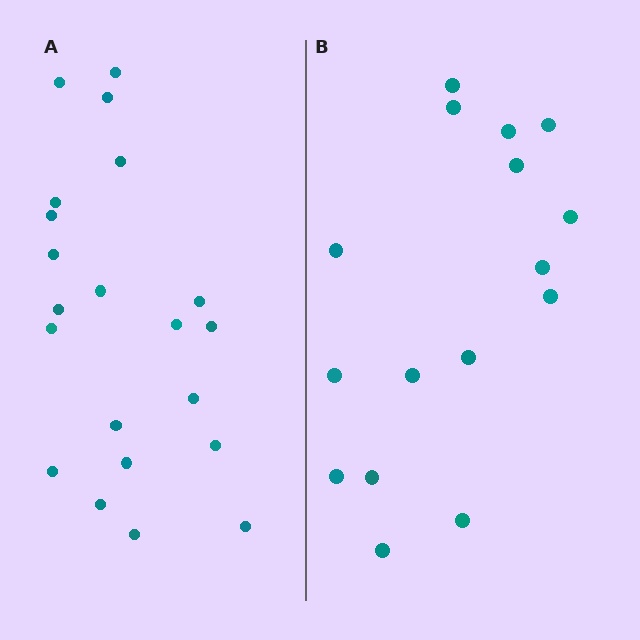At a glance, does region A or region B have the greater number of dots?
Region A (the left region) has more dots.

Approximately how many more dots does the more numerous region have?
Region A has about 5 more dots than region B.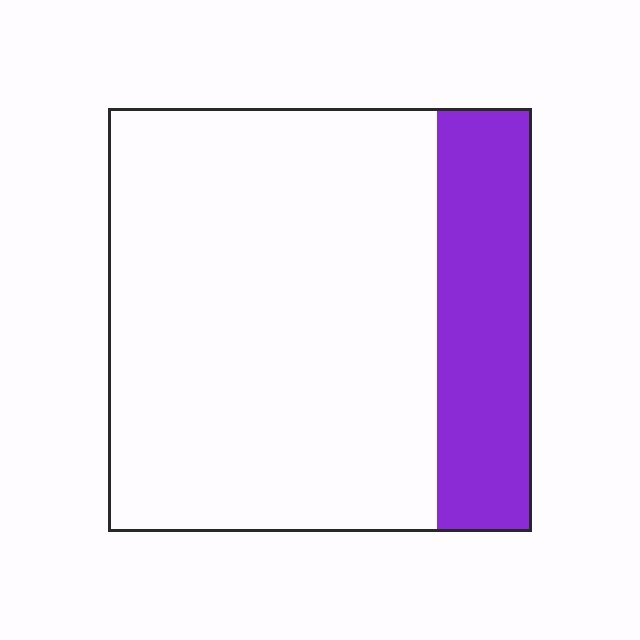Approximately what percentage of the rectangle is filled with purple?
Approximately 20%.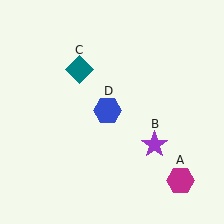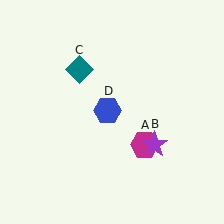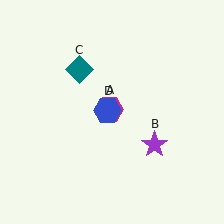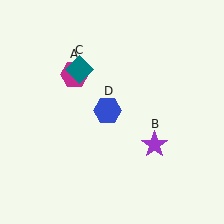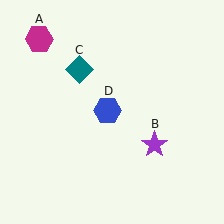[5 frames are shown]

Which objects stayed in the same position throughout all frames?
Purple star (object B) and teal diamond (object C) and blue hexagon (object D) remained stationary.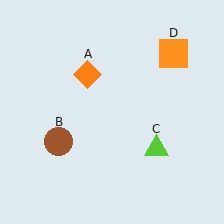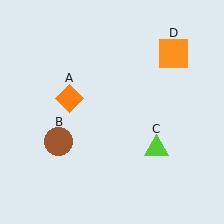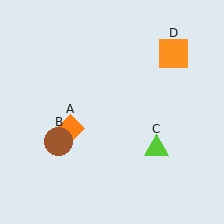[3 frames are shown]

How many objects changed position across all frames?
1 object changed position: orange diamond (object A).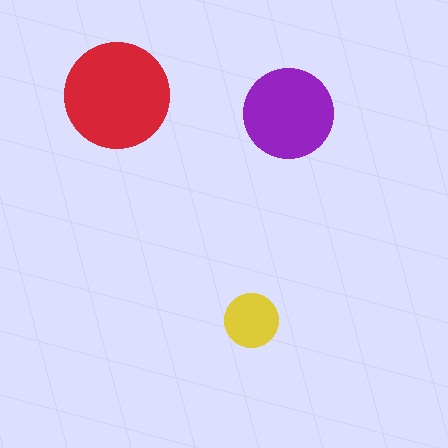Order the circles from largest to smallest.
the red one, the purple one, the yellow one.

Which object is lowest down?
The yellow circle is bottommost.